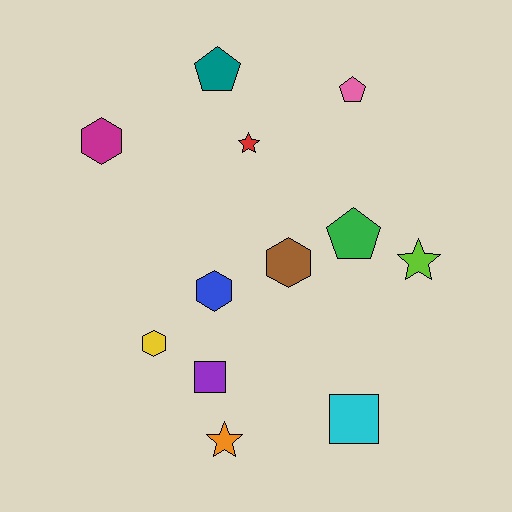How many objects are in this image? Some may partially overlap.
There are 12 objects.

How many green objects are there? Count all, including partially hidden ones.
There is 1 green object.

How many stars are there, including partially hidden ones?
There are 3 stars.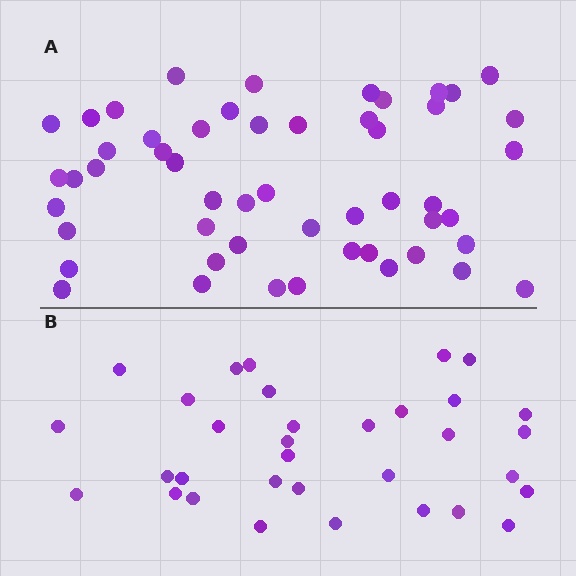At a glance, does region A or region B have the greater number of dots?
Region A (the top region) has more dots.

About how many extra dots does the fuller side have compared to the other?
Region A has approximately 20 more dots than region B.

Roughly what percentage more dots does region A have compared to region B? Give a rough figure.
About 60% more.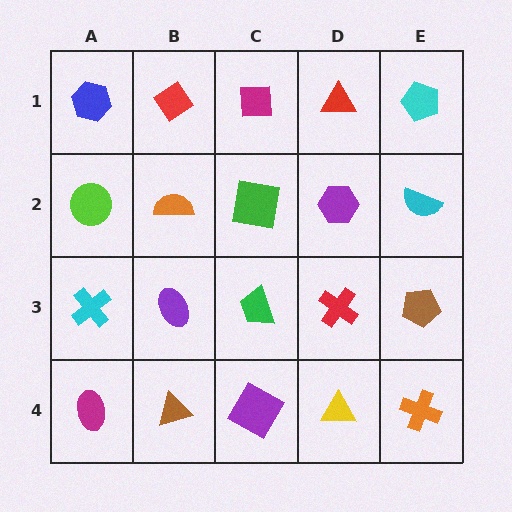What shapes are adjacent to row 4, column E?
A brown pentagon (row 3, column E), a yellow triangle (row 4, column D).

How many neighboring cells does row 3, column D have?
4.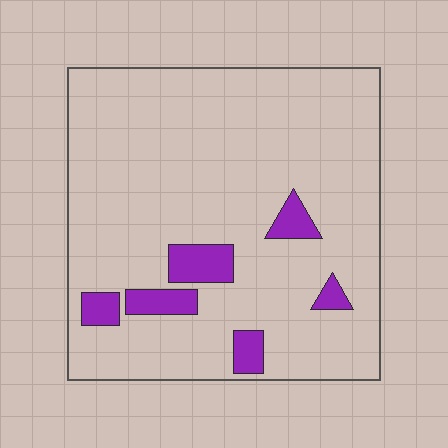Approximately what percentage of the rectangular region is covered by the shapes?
Approximately 10%.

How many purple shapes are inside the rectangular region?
6.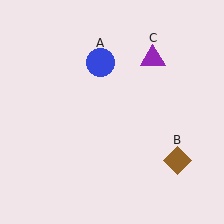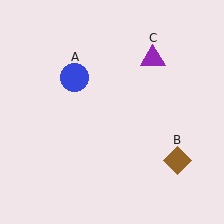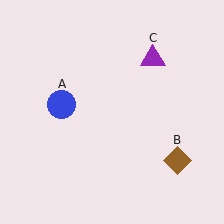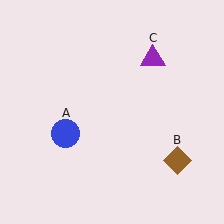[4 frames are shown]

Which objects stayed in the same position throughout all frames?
Brown diamond (object B) and purple triangle (object C) remained stationary.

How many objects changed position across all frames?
1 object changed position: blue circle (object A).